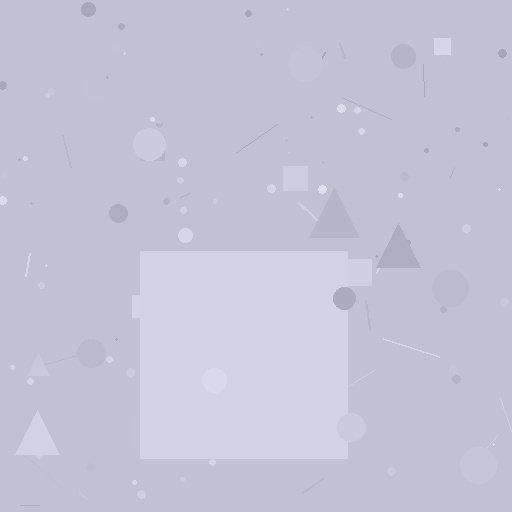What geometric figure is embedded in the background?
A square is embedded in the background.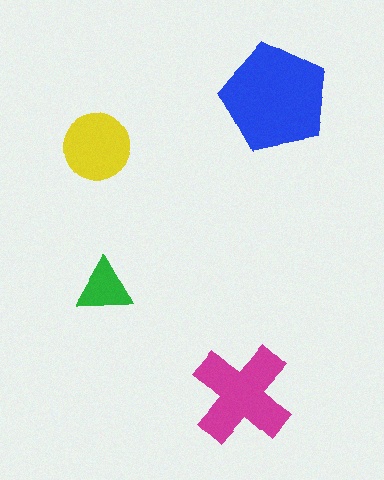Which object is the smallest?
The green triangle.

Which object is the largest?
The blue pentagon.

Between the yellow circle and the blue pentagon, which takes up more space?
The blue pentagon.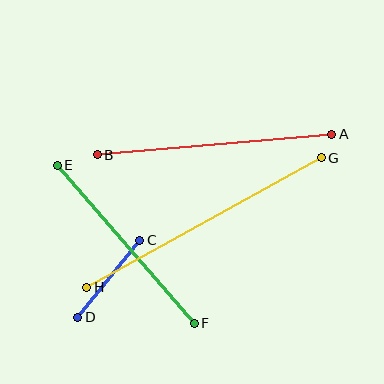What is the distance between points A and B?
The distance is approximately 235 pixels.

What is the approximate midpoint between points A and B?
The midpoint is at approximately (215, 144) pixels.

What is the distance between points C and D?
The distance is approximately 99 pixels.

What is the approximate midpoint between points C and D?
The midpoint is at approximately (109, 279) pixels.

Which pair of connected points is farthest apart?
Points G and H are farthest apart.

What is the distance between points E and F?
The distance is approximately 209 pixels.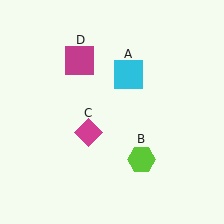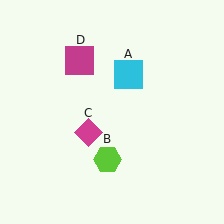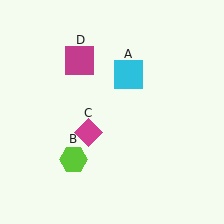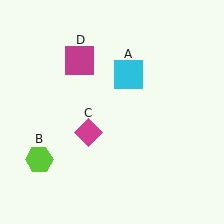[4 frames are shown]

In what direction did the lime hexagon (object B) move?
The lime hexagon (object B) moved left.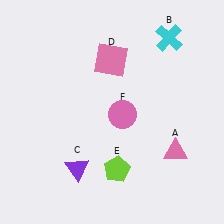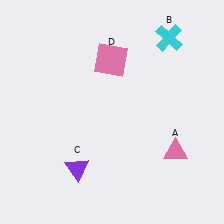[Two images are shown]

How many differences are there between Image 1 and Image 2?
There are 2 differences between the two images.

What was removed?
The lime pentagon (E), the pink circle (F) were removed in Image 2.